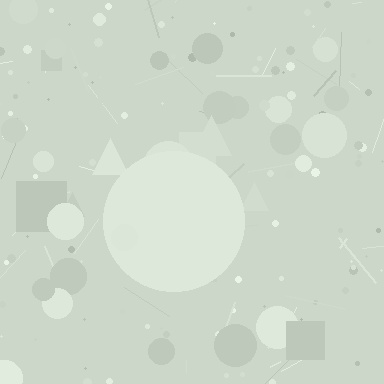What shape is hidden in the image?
A circle is hidden in the image.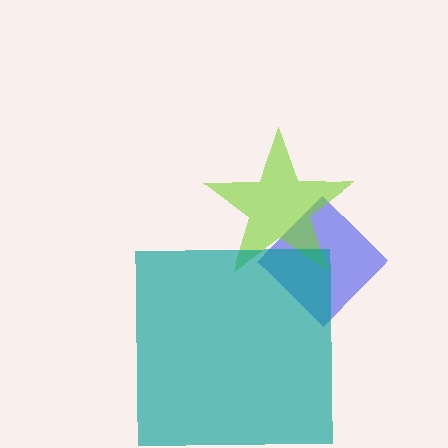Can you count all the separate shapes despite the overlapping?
Yes, there are 3 separate shapes.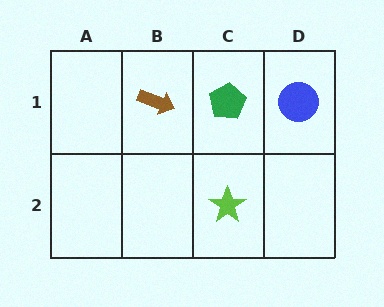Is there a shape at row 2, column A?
No, that cell is empty.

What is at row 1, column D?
A blue circle.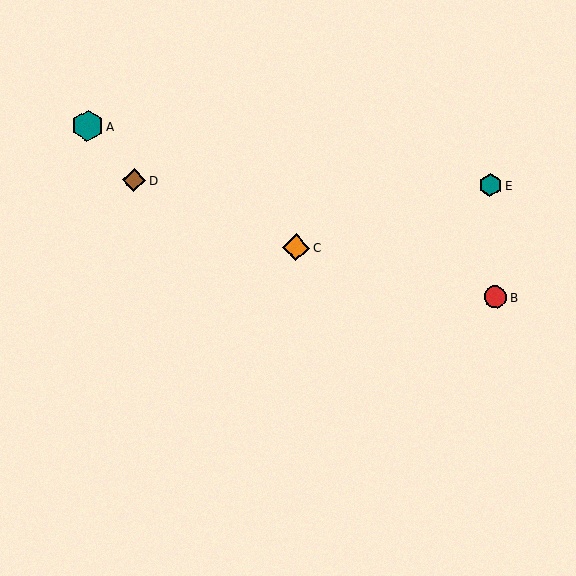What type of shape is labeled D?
Shape D is a brown diamond.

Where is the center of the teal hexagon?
The center of the teal hexagon is at (88, 126).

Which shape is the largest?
The teal hexagon (labeled A) is the largest.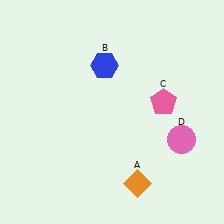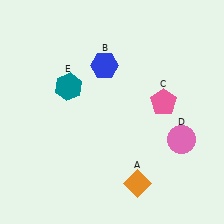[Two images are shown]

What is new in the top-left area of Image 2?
A teal hexagon (E) was added in the top-left area of Image 2.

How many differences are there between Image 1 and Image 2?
There is 1 difference between the two images.